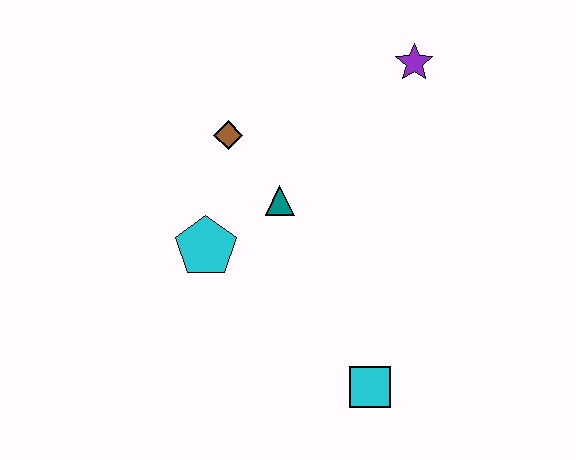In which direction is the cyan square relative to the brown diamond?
The cyan square is below the brown diamond.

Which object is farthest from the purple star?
The cyan square is farthest from the purple star.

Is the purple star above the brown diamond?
Yes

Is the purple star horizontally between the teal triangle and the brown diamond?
No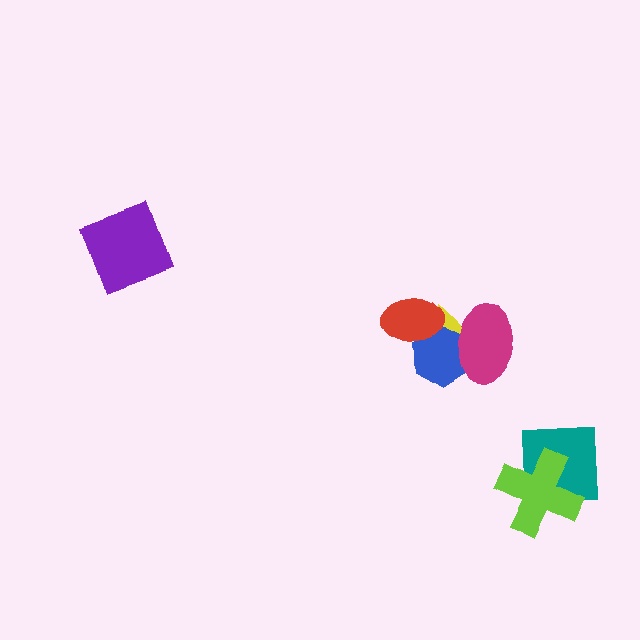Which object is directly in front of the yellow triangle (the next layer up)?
The blue hexagon is directly in front of the yellow triangle.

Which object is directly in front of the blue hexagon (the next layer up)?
The red ellipse is directly in front of the blue hexagon.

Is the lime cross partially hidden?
No, no other shape covers it.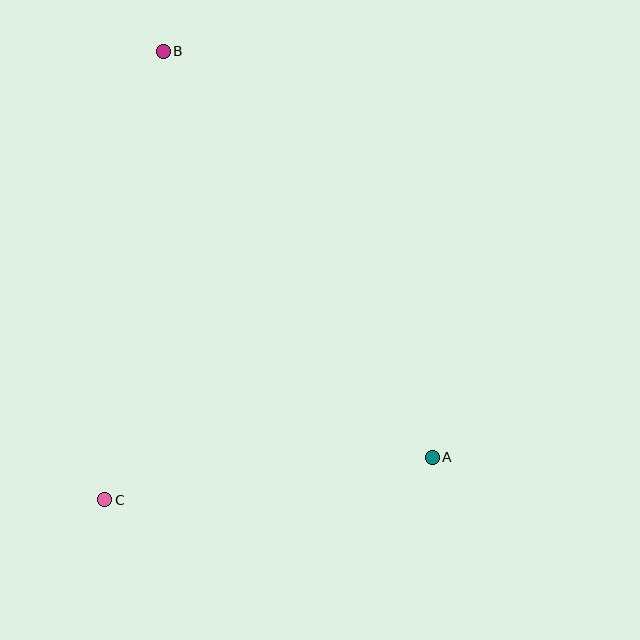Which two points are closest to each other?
Points A and C are closest to each other.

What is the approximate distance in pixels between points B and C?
The distance between B and C is approximately 452 pixels.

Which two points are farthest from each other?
Points A and B are farthest from each other.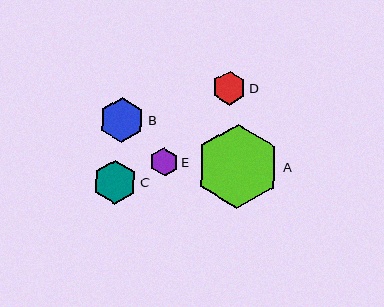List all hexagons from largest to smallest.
From largest to smallest: A, B, C, D, E.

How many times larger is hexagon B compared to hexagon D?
Hexagon B is approximately 1.3 times the size of hexagon D.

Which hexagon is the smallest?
Hexagon E is the smallest with a size of approximately 28 pixels.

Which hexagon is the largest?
Hexagon A is the largest with a size of approximately 84 pixels.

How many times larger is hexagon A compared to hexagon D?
Hexagon A is approximately 2.5 times the size of hexagon D.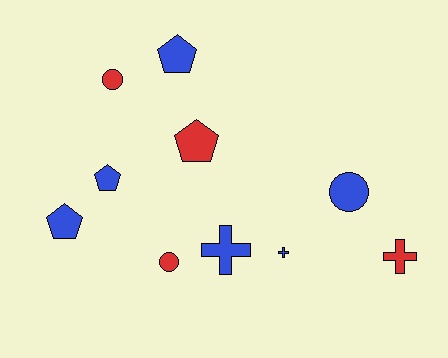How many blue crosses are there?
There are 2 blue crosses.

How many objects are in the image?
There are 10 objects.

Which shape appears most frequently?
Pentagon, with 4 objects.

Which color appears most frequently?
Blue, with 6 objects.